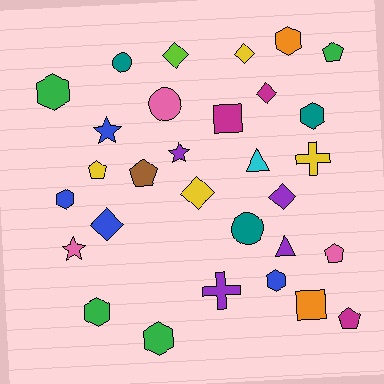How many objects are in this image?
There are 30 objects.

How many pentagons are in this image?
There are 5 pentagons.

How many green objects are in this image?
There are 4 green objects.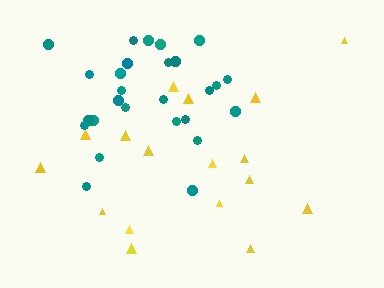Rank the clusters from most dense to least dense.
teal, yellow.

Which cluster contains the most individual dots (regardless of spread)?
Teal (27).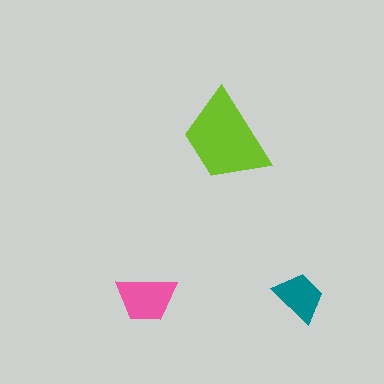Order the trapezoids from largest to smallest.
the lime one, the pink one, the teal one.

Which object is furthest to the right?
The teal trapezoid is rightmost.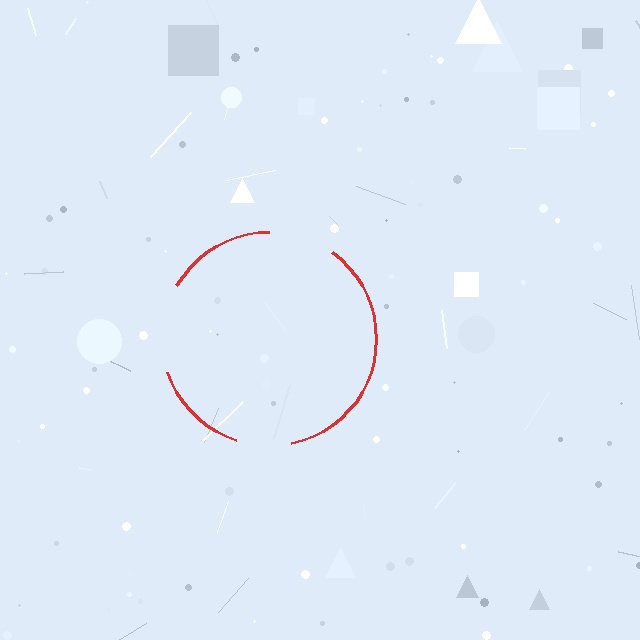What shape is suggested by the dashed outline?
The dashed outline suggests a circle.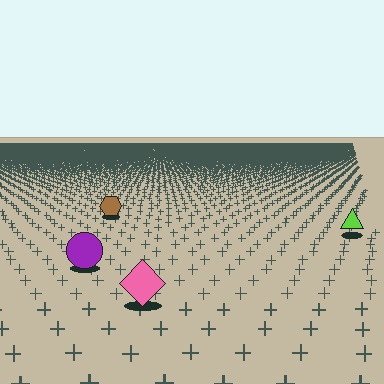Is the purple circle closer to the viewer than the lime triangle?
Yes. The purple circle is closer — you can tell from the texture gradient: the ground texture is coarser near it.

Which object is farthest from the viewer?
The brown hexagon is farthest from the viewer. It appears smaller and the ground texture around it is denser.